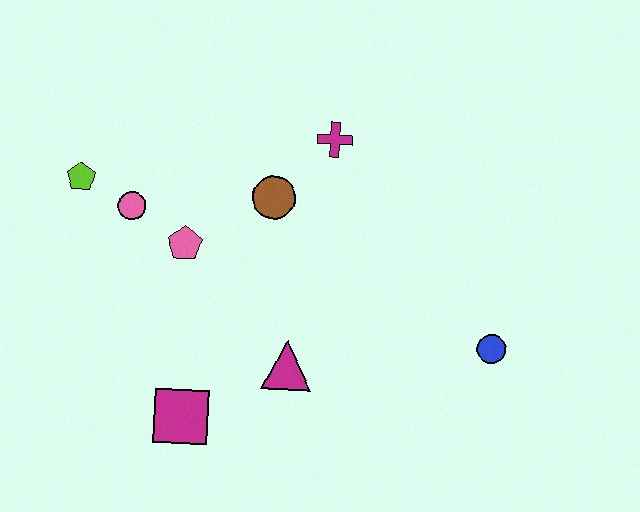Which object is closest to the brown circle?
The magenta cross is closest to the brown circle.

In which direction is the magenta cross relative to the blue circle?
The magenta cross is above the blue circle.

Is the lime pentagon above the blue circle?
Yes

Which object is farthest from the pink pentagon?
The blue circle is farthest from the pink pentagon.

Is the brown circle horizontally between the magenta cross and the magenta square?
Yes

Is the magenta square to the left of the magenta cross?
Yes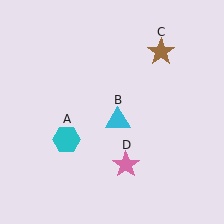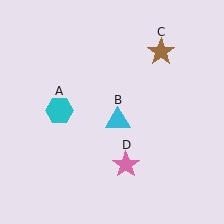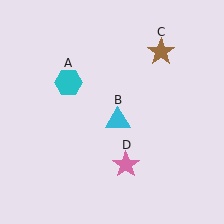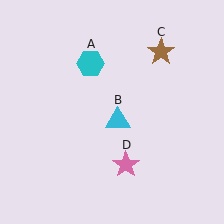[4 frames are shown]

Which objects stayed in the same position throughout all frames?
Cyan triangle (object B) and brown star (object C) and pink star (object D) remained stationary.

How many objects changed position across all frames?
1 object changed position: cyan hexagon (object A).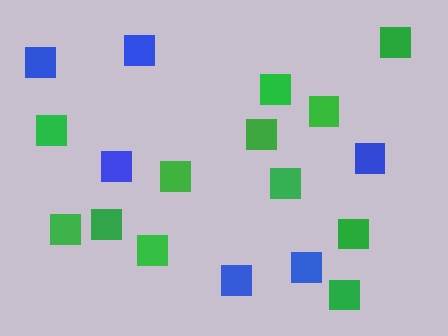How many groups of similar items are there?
There are 2 groups: one group of green squares (12) and one group of blue squares (6).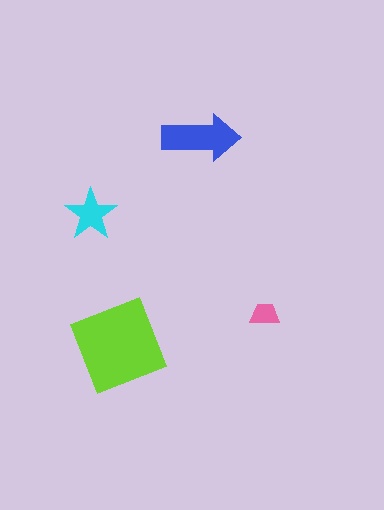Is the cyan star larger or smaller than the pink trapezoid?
Larger.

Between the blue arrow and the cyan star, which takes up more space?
The blue arrow.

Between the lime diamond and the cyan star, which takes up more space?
The lime diamond.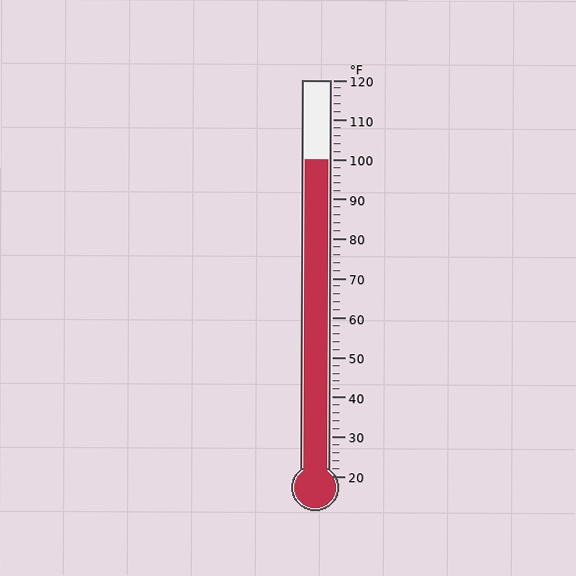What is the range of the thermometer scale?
The thermometer scale ranges from 20°F to 120°F.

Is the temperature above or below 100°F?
The temperature is at 100°F.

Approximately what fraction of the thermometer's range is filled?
The thermometer is filled to approximately 80% of its range.